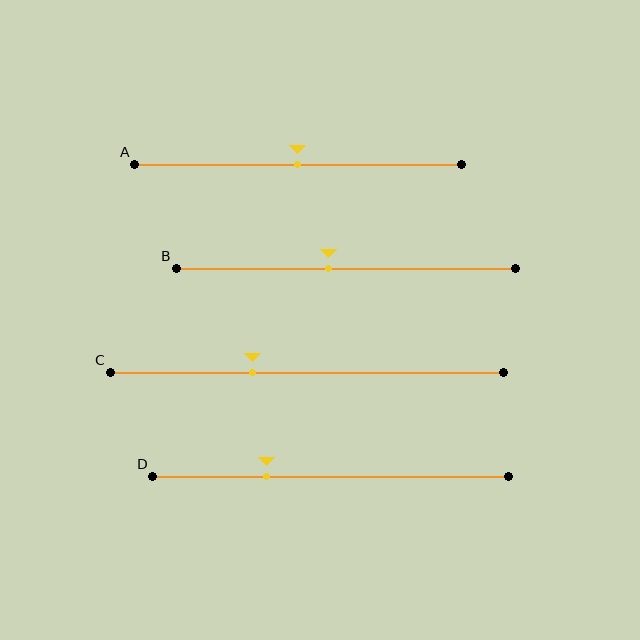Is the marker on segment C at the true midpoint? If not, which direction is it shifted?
No, the marker on segment C is shifted to the left by about 14% of the segment length.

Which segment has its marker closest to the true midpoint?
Segment A has its marker closest to the true midpoint.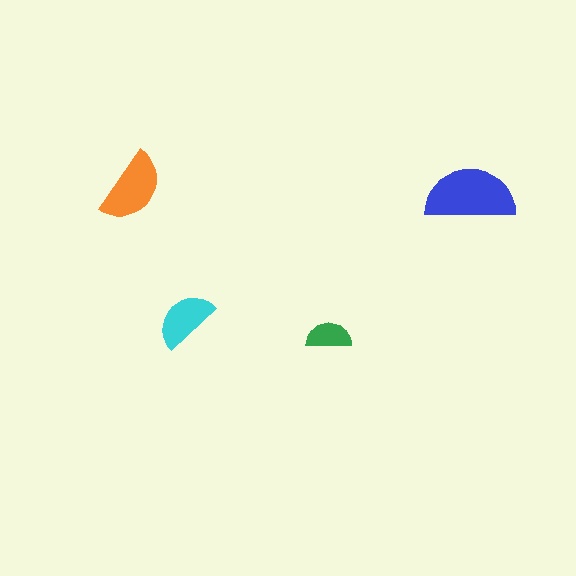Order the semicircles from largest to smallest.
the blue one, the orange one, the cyan one, the green one.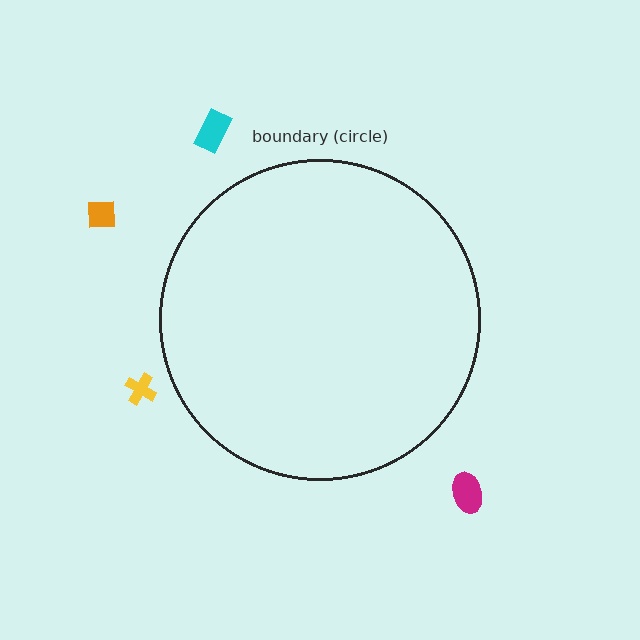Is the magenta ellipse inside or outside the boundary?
Outside.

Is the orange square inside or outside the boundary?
Outside.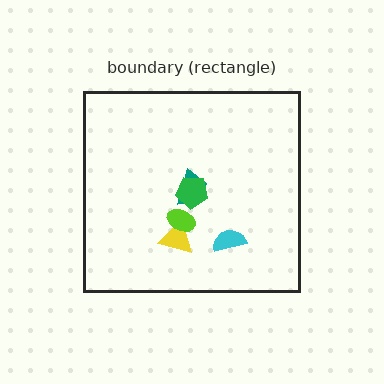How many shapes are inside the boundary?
5 inside, 0 outside.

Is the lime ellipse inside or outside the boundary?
Inside.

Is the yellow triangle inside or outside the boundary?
Inside.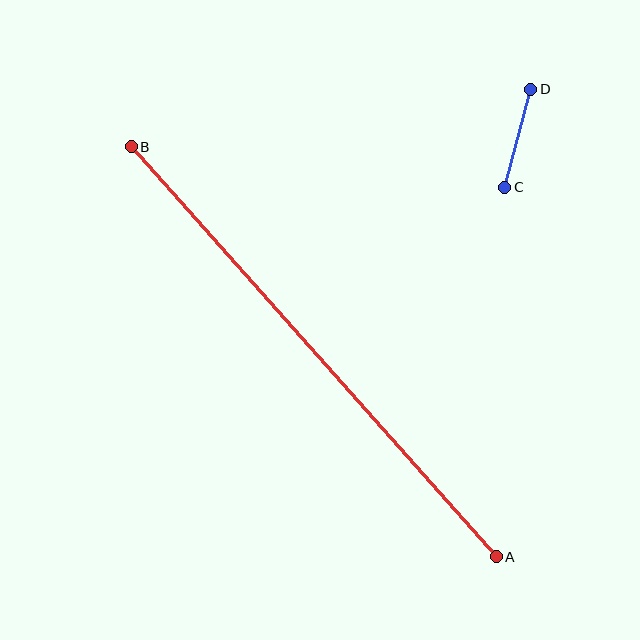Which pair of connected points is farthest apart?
Points A and B are farthest apart.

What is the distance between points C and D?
The distance is approximately 101 pixels.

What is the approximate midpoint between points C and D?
The midpoint is at approximately (518, 138) pixels.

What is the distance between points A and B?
The distance is approximately 549 pixels.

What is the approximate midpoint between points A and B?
The midpoint is at approximately (314, 352) pixels.